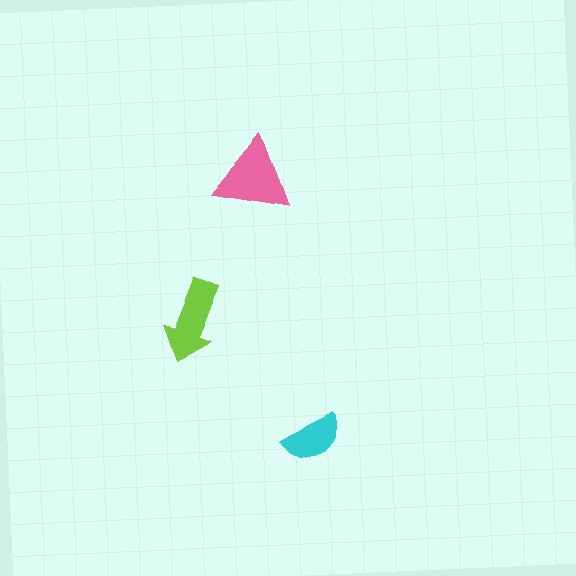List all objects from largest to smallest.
The pink triangle, the lime arrow, the cyan semicircle.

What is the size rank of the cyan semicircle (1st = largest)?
3rd.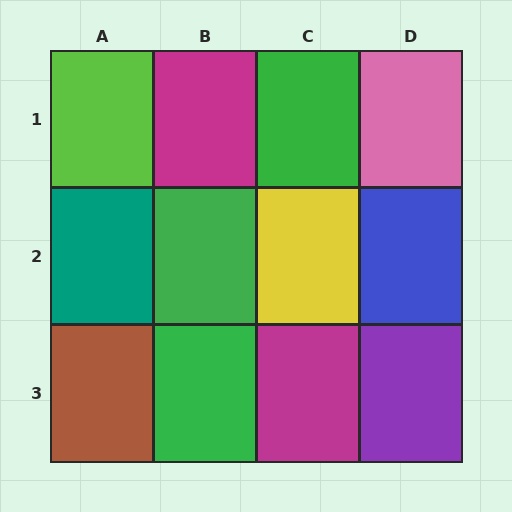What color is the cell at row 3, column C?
Magenta.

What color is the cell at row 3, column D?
Purple.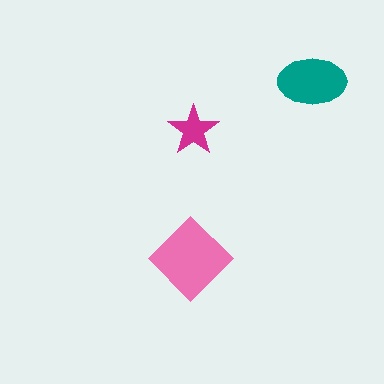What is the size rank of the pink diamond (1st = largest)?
1st.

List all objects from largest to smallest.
The pink diamond, the teal ellipse, the magenta star.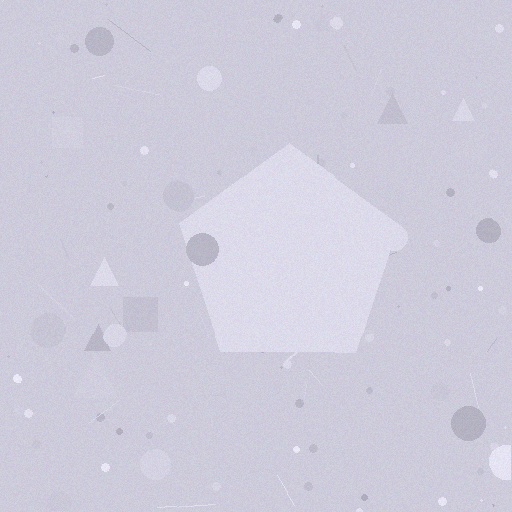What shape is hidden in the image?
A pentagon is hidden in the image.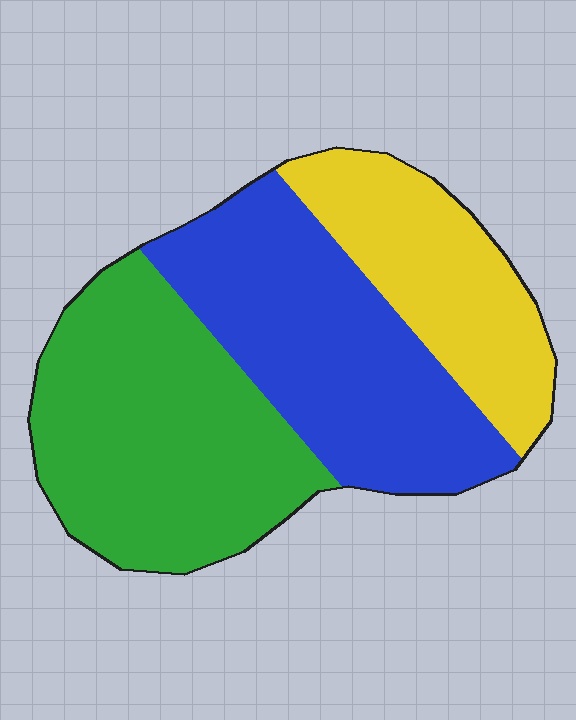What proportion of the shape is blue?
Blue takes up about three eighths (3/8) of the shape.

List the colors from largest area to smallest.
From largest to smallest: green, blue, yellow.